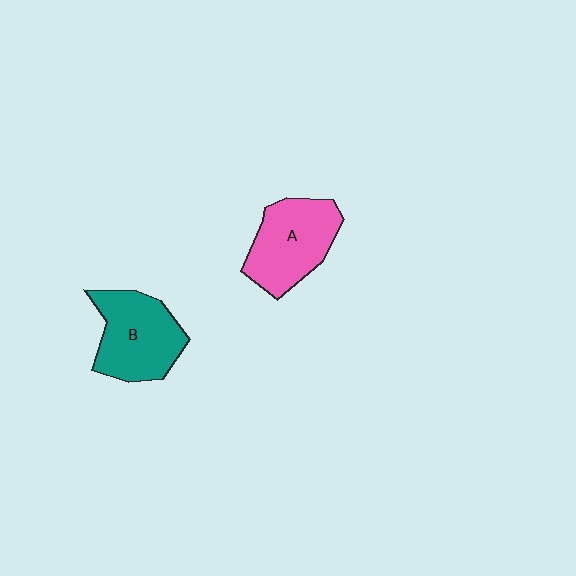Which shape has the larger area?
Shape B (teal).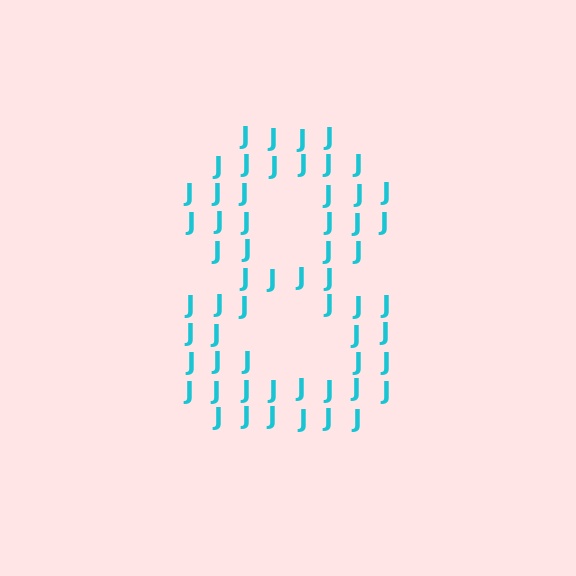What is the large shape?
The large shape is the digit 8.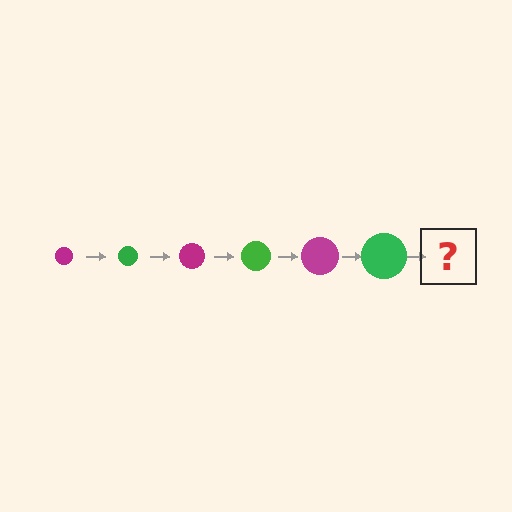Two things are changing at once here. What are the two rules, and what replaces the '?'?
The two rules are that the circle grows larger each step and the color cycles through magenta and green. The '?' should be a magenta circle, larger than the previous one.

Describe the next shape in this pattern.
It should be a magenta circle, larger than the previous one.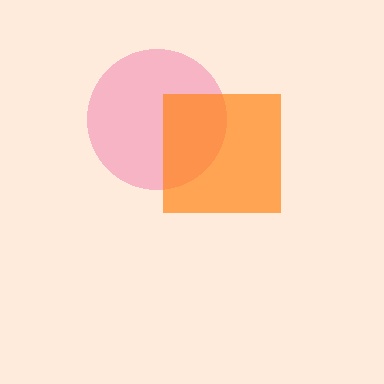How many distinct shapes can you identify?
There are 2 distinct shapes: a pink circle, an orange square.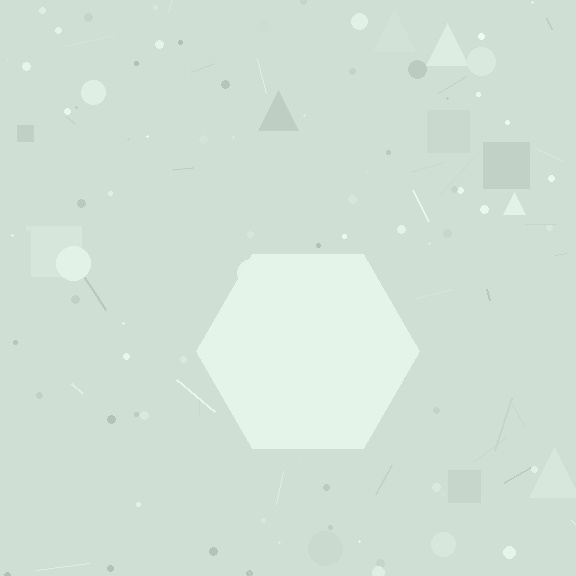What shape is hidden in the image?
A hexagon is hidden in the image.